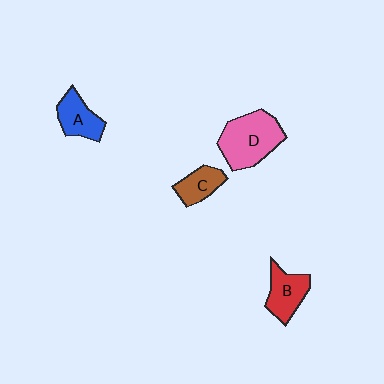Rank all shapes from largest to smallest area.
From largest to smallest: D (pink), B (red), A (blue), C (brown).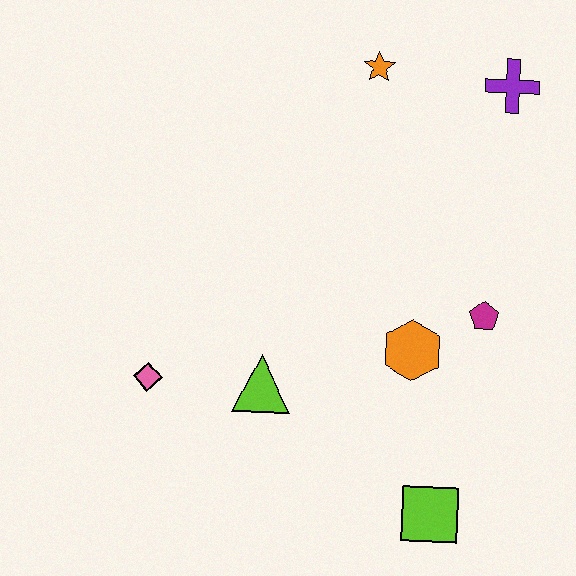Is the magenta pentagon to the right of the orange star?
Yes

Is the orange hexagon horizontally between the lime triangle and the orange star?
No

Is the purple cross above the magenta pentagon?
Yes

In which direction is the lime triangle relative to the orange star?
The lime triangle is below the orange star.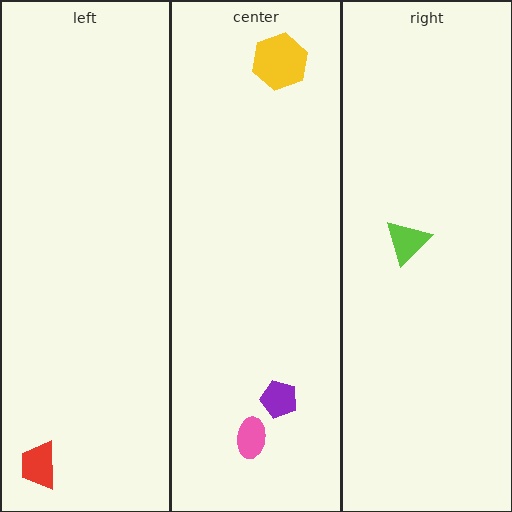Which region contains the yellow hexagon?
The center region.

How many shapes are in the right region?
1.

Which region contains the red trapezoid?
The left region.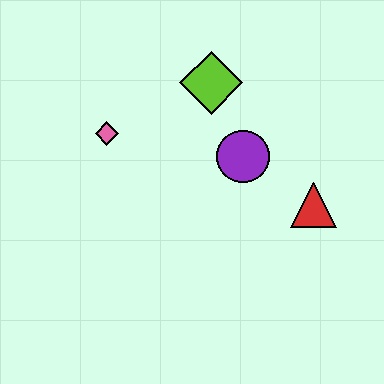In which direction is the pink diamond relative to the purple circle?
The pink diamond is to the left of the purple circle.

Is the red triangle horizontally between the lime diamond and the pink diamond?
No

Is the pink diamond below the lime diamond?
Yes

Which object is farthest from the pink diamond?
The red triangle is farthest from the pink diamond.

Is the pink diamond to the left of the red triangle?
Yes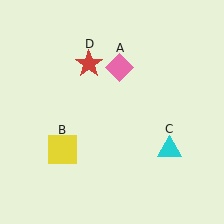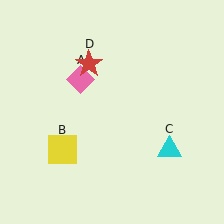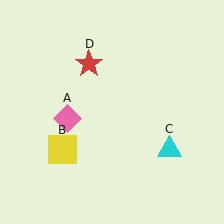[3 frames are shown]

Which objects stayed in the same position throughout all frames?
Yellow square (object B) and cyan triangle (object C) and red star (object D) remained stationary.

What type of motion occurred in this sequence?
The pink diamond (object A) rotated counterclockwise around the center of the scene.